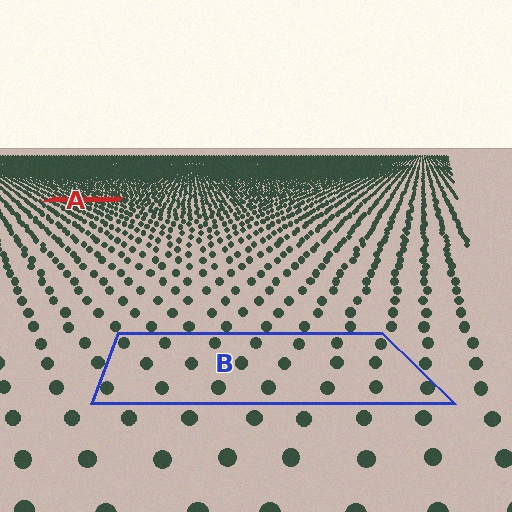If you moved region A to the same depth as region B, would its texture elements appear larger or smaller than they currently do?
They would appear larger. At a closer depth, the same texture elements are projected at a bigger on-screen size.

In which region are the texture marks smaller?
The texture marks are smaller in region A, because it is farther away.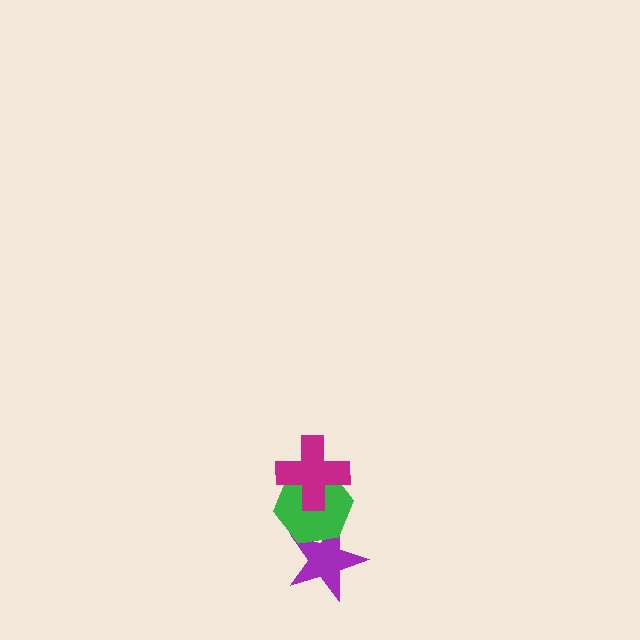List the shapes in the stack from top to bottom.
From top to bottom: the magenta cross, the green hexagon, the purple star.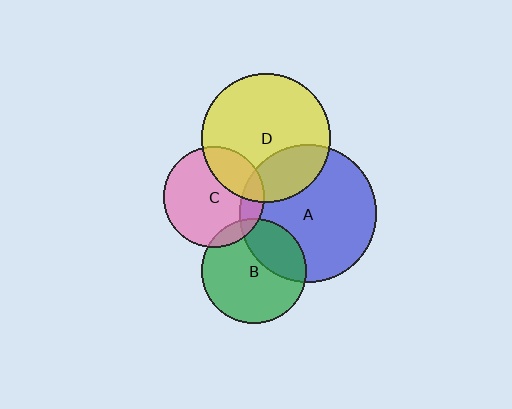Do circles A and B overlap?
Yes.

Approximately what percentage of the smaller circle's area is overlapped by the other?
Approximately 30%.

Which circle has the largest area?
Circle A (blue).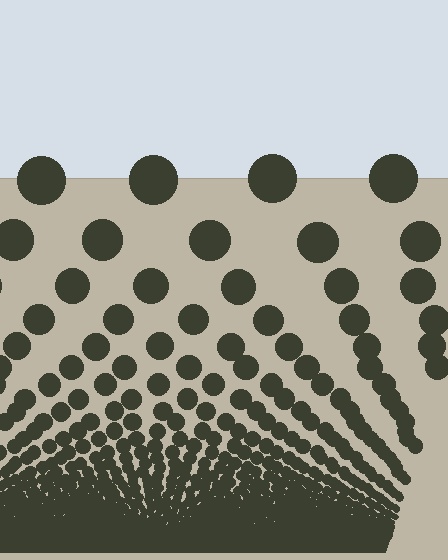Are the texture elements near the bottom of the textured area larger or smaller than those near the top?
Smaller. The gradient is inverted — elements near the bottom are smaller and denser.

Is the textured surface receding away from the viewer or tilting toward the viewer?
The surface appears to tilt toward the viewer. Texture elements get larger and sparser toward the top.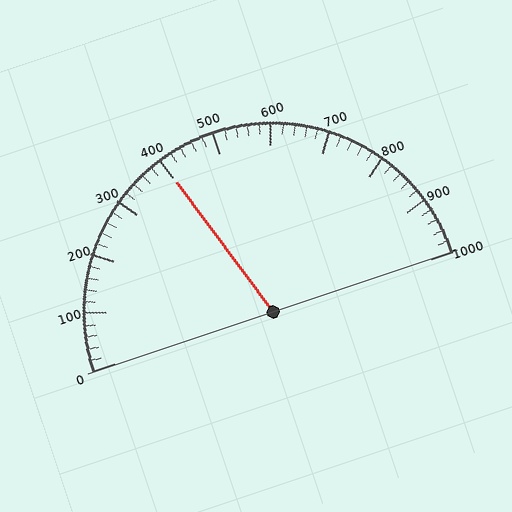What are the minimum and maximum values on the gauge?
The gauge ranges from 0 to 1000.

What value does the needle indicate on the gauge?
The needle indicates approximately 400.